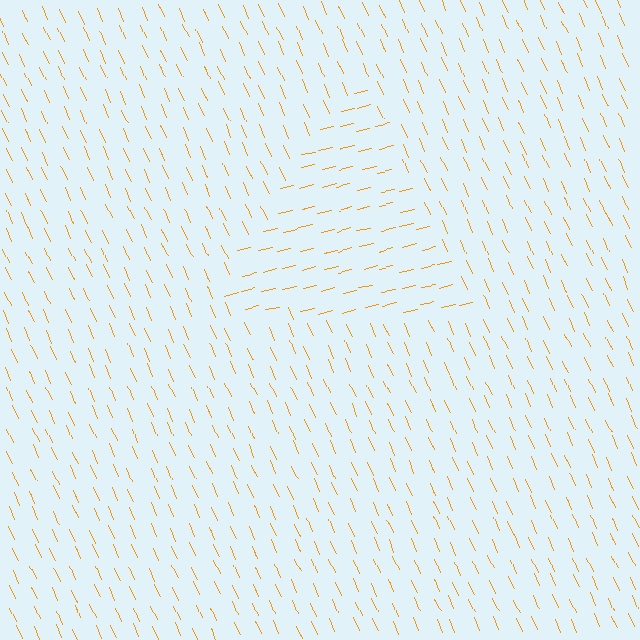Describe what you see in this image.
The image is filled with small orange line segments. A triangle region in the image has lines oriented differently from the surrounding lines, creating a visible texture boundary.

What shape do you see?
I see a triangle.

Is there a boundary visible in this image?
Yes, there is a texture boundary formed by a change in line orientation.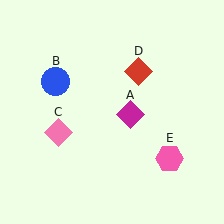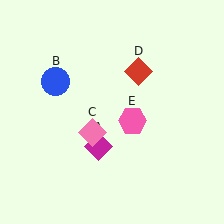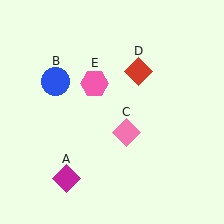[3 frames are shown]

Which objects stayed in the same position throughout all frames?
Blue circle (object B) and red diamond (object D) remained stationary.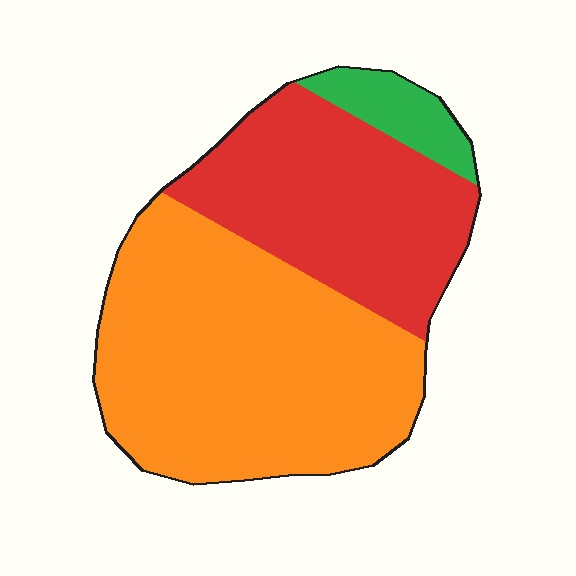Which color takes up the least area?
Green, at roughly 5%.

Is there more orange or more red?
Orange.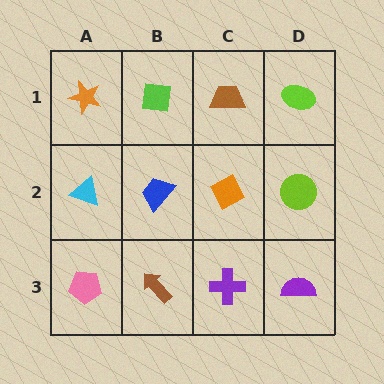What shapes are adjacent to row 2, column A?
An orange star (row 1, column A), a pink pentagon (row 3, column A), a blue trapezoid (row 2, column B).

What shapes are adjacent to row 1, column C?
An orange diamond (row 2, column C), a lime square (row 1, column B), a lime ellipse (row 1, column D).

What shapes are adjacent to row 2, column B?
A lime square (row 1, column B), a brown arrow (row 3, column B), a cyan triangle (row 2, column A), an orange diamond (row 2, column C).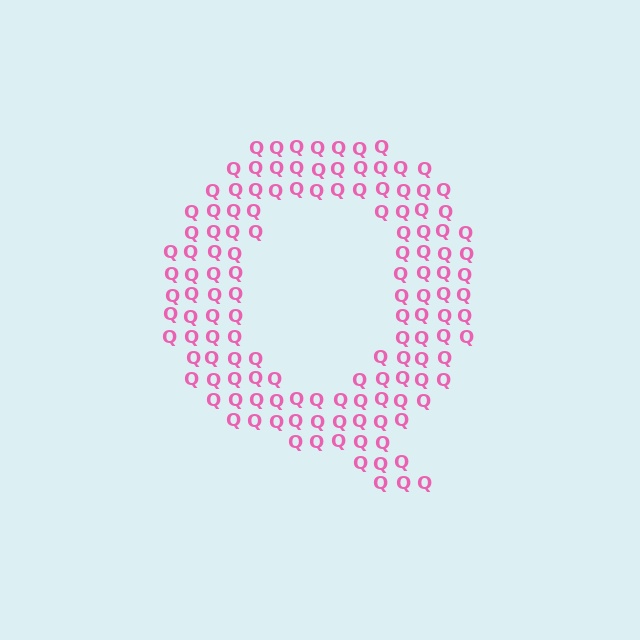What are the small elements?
The small elements are letter Q's.